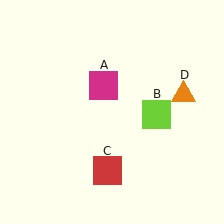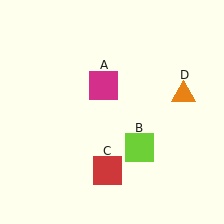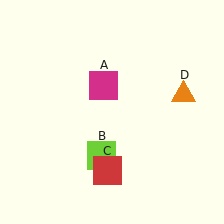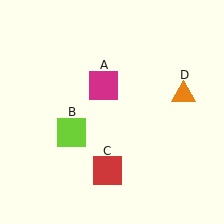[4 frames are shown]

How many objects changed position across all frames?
1 object changed position: lime square (object B).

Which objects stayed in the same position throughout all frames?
Magenta square (object A) and red square (object C) and orange triangle (object D) remained stationary.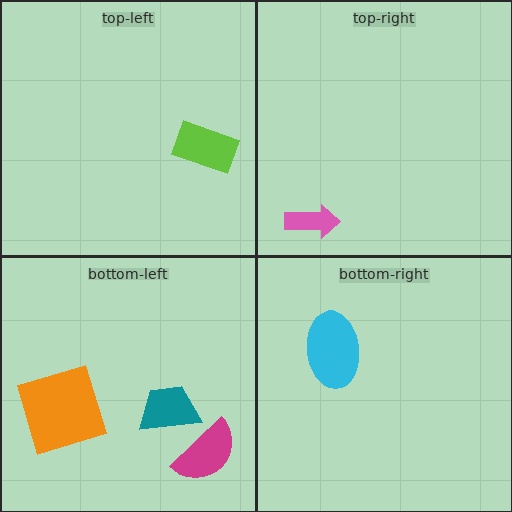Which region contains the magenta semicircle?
The bottom-left region.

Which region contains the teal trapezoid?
The bottom-left region.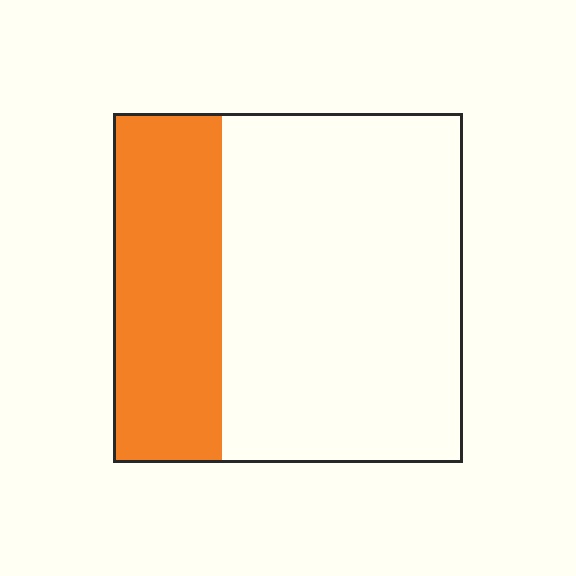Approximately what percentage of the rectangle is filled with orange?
Approximately 30%.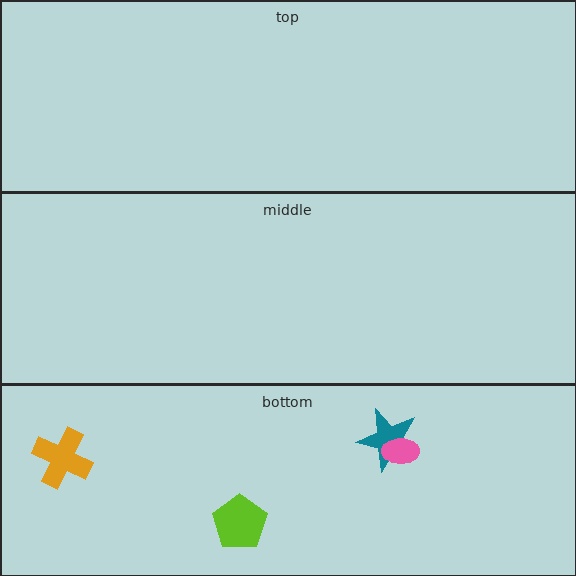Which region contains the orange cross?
The bottom region.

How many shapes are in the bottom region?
4.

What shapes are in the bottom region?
The orange cross, the teal star, the lime pentagon, the pink ellipse.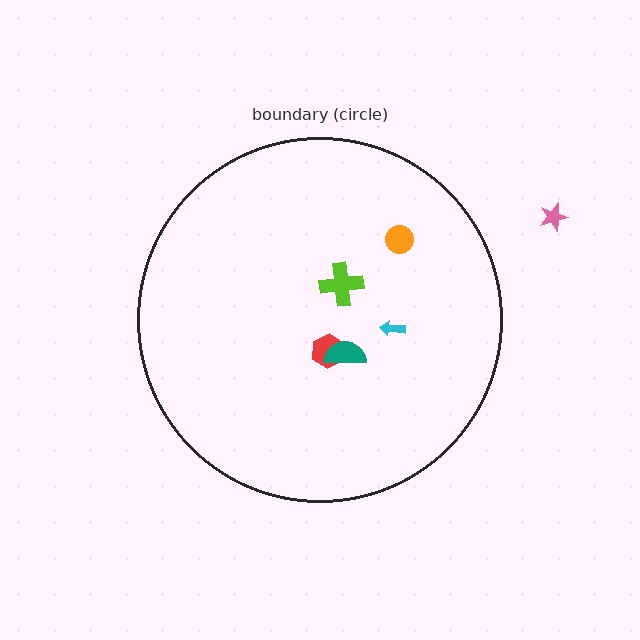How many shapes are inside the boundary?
5 inside, 1 outside.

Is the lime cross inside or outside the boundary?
Inside.